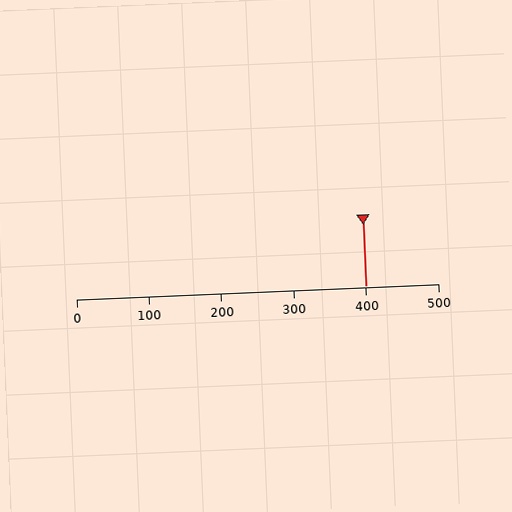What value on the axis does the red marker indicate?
The marker indicates approximately 400.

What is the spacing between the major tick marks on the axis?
The major ticks are spaced 100 apart.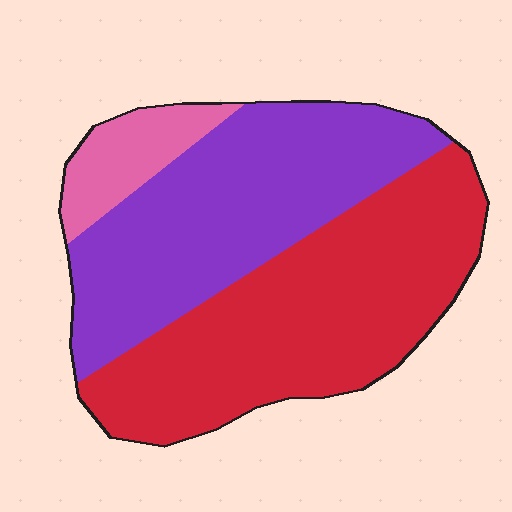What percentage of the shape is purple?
Purple takes up between a quarter and a half of the shape.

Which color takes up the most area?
Red, at roughly 50%.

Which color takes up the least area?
Pink, at roughly 10%.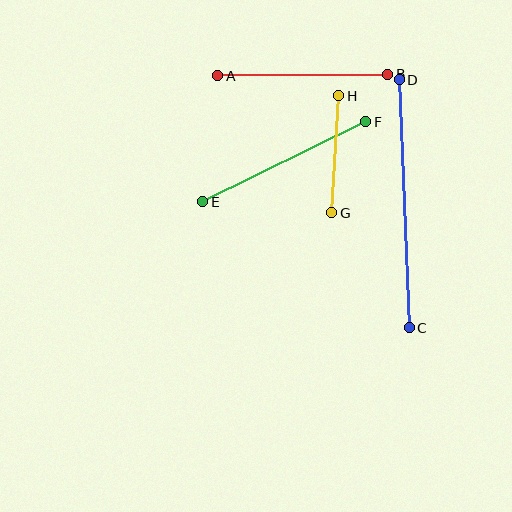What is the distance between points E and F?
The distance is approximately 182 pixels.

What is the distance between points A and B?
The distance is approximately 170 pixels.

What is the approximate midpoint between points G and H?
The midpoint is at approximately (335, 154) pixels.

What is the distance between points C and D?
The distance is approximately 248 pixels.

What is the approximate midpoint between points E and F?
The midpoint is at approximately (284, 162) pixels.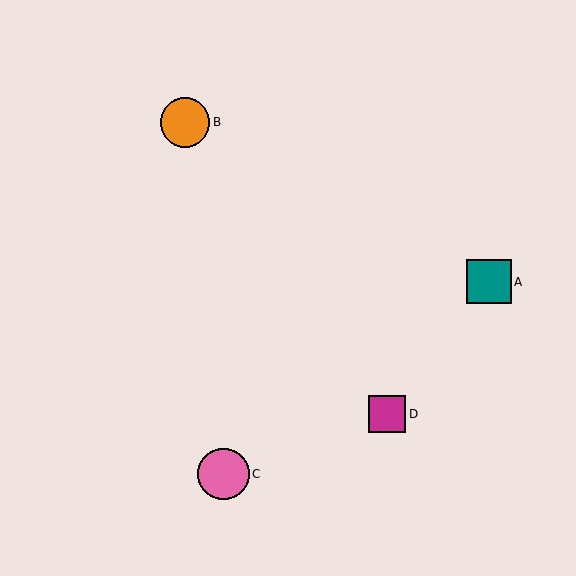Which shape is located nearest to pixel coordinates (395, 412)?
The magenta square (labeled D) at (387, 414) is nearest to that location.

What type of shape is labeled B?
Shape B is an orange circle.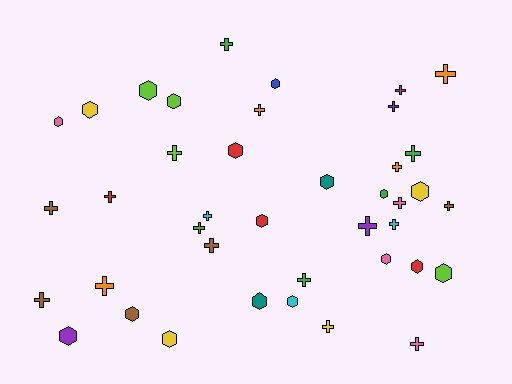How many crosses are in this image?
There are 22 crosses.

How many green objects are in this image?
There are 5 green objects.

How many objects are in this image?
There are 40 objects.